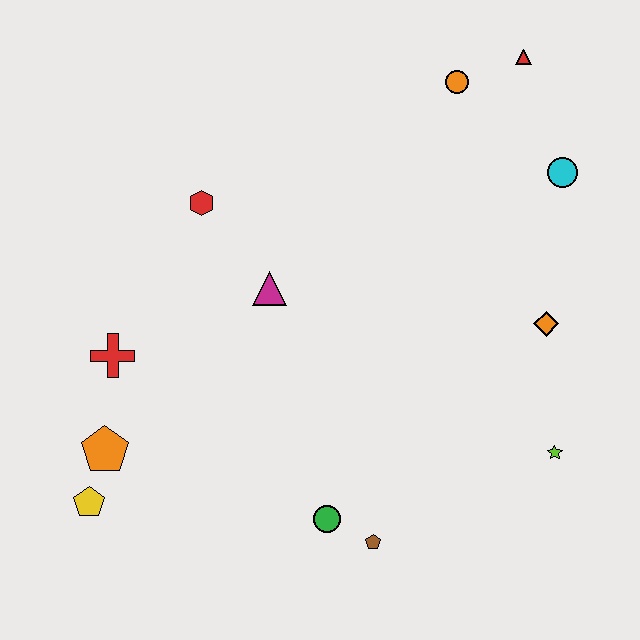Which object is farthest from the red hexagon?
The lime star is farthest from the red hexagon.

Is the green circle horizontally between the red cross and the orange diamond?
Yes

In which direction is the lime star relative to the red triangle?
The lime star is below the red triangle.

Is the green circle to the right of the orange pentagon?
Yes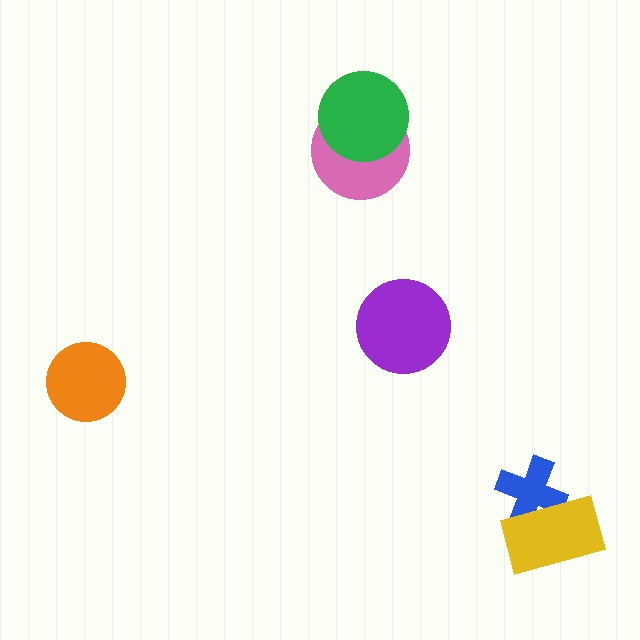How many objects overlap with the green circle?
1 object overlaps with the green circle.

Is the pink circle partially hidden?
Yes, it is partially covered by another shape.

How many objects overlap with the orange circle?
0 objects overlap with the orange circle.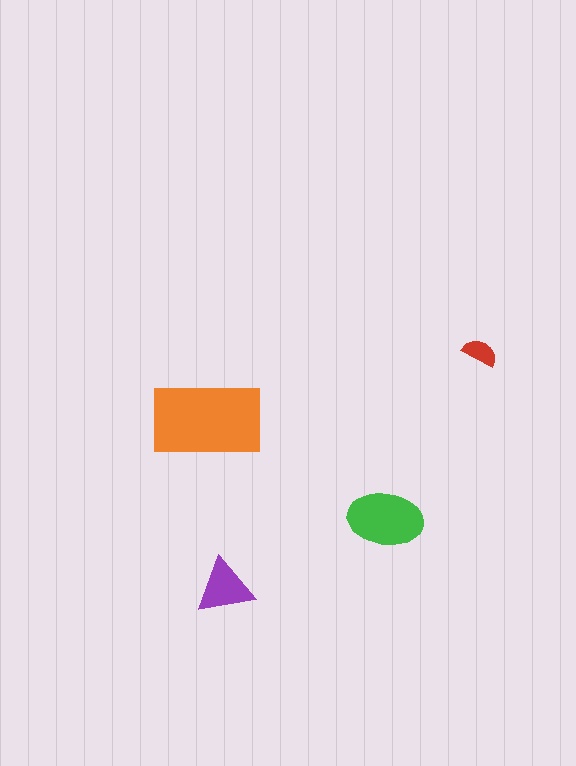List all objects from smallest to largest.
The red semicircle, the purple triangle, the green ellipse, the orange rectangle.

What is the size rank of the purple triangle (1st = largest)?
3rd.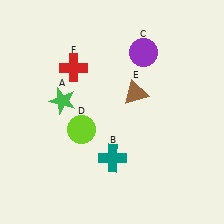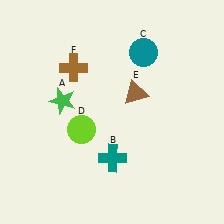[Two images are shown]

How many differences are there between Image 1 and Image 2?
There are 2 differences between the two images.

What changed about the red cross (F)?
In Image 1, F is red. In Image 2, it changed to brown.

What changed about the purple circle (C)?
In Image 1, C is purple. In Image 2, it changed to teal.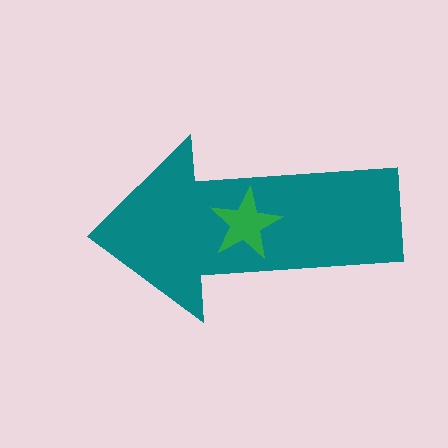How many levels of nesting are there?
2.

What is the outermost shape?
The teal arrow.